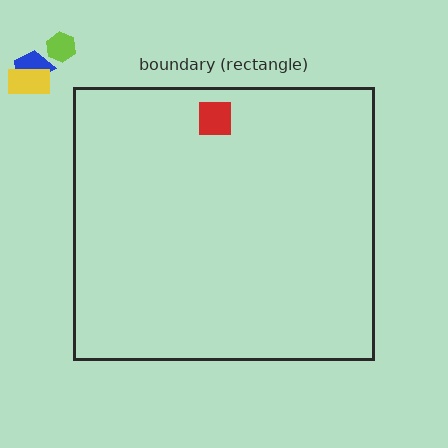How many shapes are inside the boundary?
1 inside, 3 outside.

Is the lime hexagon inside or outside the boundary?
Outside.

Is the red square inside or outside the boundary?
Inside.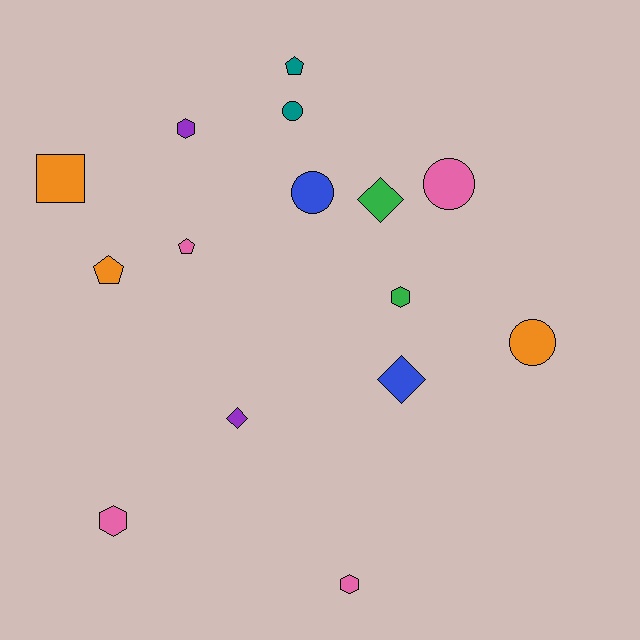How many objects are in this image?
There are 15 objects.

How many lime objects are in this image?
There are no lime objects.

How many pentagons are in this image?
There are 3 pentagons.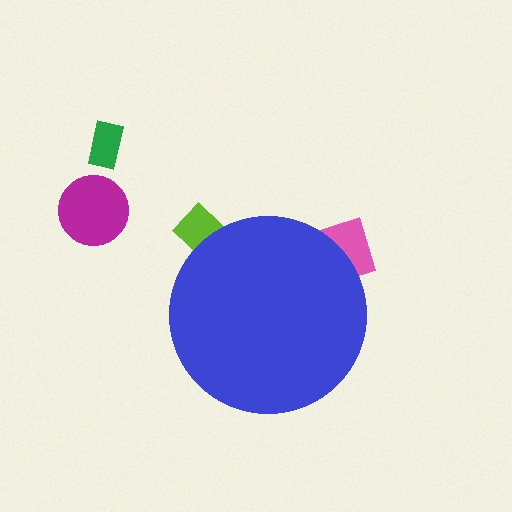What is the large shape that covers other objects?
A blue circle.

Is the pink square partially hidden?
Yes, the pink square is partially hidden behind the blue circle.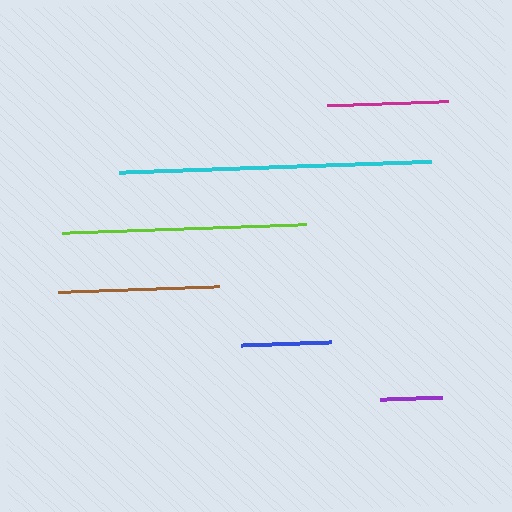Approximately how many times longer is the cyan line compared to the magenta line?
The cyan line is approximately 2.6 times the length of the magenta line.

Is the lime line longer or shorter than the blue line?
The lime line is longer than the blue line.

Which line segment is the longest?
The cyan line is the longest at approximately 312 pixels.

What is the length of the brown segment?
The brown segment is approximately 161 pixels long.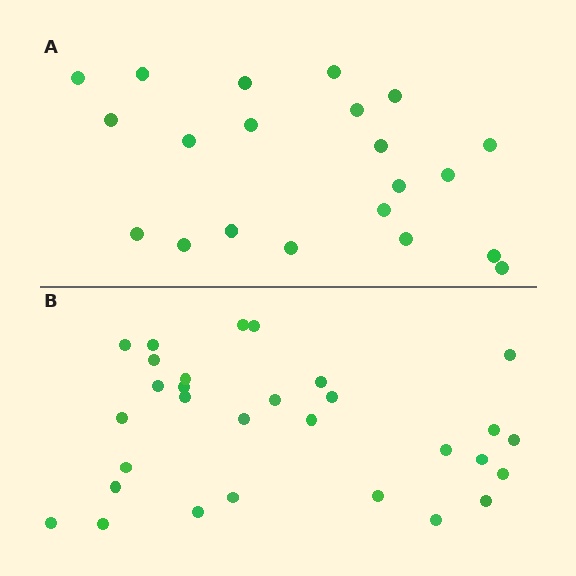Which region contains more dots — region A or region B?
Region B (the bottom region) has more dots.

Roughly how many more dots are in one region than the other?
Region B has roughly 8 or so more dots than region A.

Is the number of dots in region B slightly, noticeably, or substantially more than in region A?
Region B has noticeably more, but not dramatically so. The ratio is roughly 1.4 to 1.